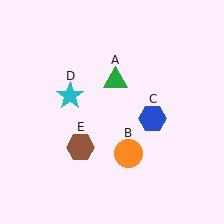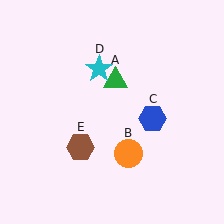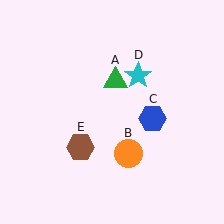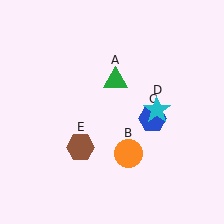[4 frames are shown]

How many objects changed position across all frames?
1 object changed position: cyan star (object D).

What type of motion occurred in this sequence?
The cyan star (object D) rotated clockwise around the center of the scene.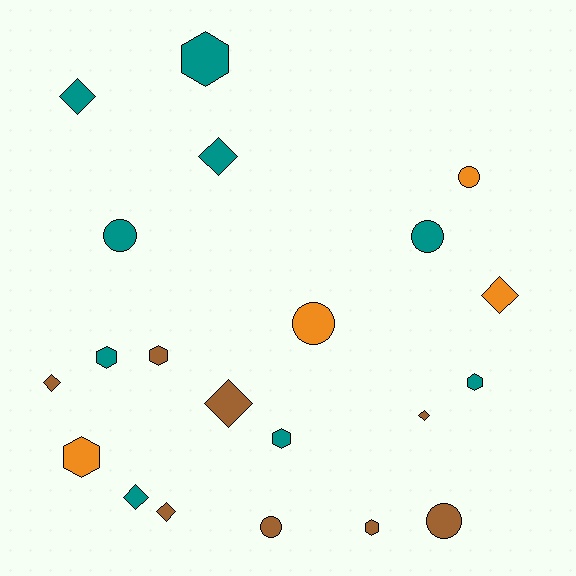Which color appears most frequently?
Teal, with 9 objects.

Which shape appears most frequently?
Diamond, with 8 objects.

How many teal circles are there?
There are 2 teal circles.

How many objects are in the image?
There are 21 objects.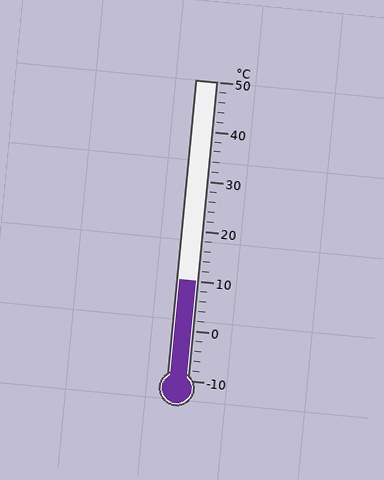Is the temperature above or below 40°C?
The temperature is below 40°C.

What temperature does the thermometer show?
The thermometer shows approximately 10°C.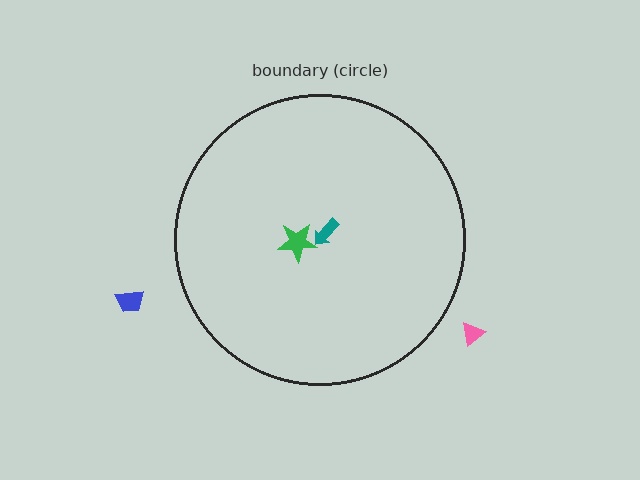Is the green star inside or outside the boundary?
Inside.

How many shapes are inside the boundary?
2 inside, 2 outside.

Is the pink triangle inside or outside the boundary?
Outside.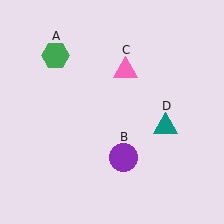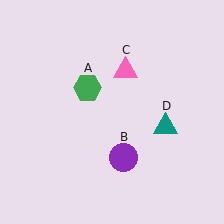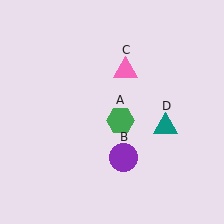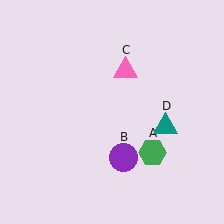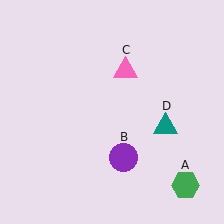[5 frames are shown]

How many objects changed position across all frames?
1 object changed position: green hexagon (object A).